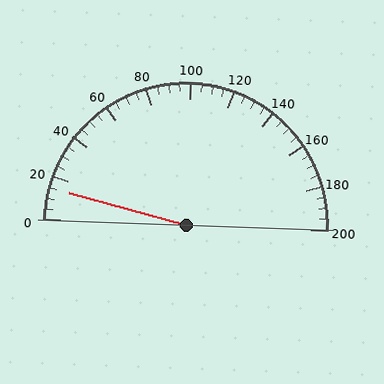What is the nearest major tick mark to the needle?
The nearest major tick mark is 20.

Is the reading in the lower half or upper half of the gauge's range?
The reading is in the lower half of the range (0 to 200).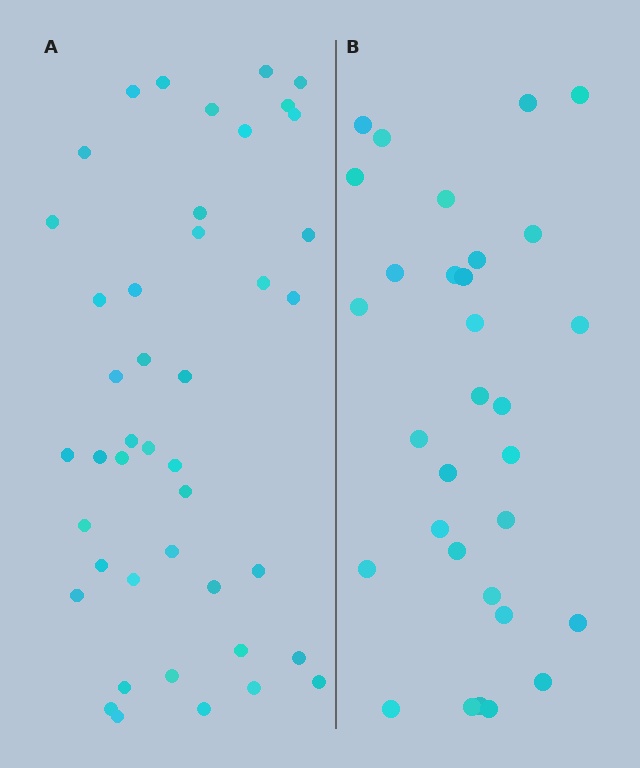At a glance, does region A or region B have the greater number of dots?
Region A (the left region) has more dots.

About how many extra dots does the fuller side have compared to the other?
Region A has roughly 12 or so more dots than region B.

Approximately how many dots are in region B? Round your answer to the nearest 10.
About 30 dots. (The exact count is 31, which rounds to 30.)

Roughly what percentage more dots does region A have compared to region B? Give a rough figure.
About 40% more.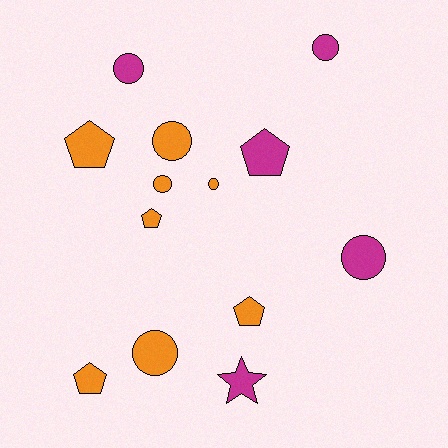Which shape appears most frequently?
Circle, with 7 objects.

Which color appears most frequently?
Orange, with 8 objects.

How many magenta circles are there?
There are 3 magenta circles.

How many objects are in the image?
There are 13 objects.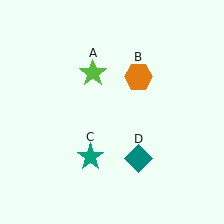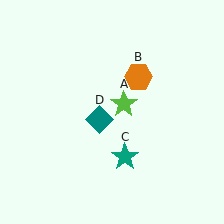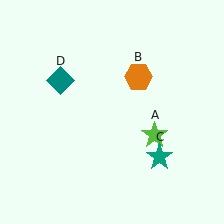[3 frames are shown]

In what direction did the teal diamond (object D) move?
The teal diamond (object D) moved up and to the left.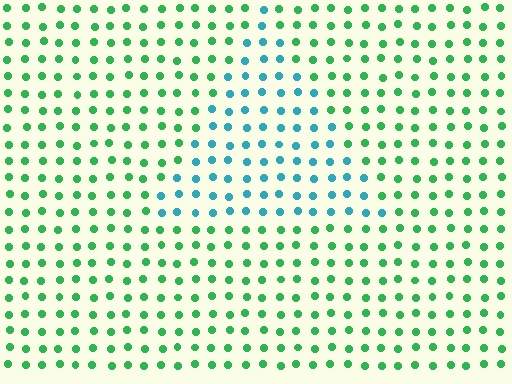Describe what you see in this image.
The image is filled with small green elements in a uniform arrangement. A triangle-shaped region is visible where the elements are tinted to a slightly different hue, forming a subtle color boundary.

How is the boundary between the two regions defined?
The boundary is defined purely by a slight shift in hue (about 50 degrees). Spacing, size, and orientation are identical on both sides.